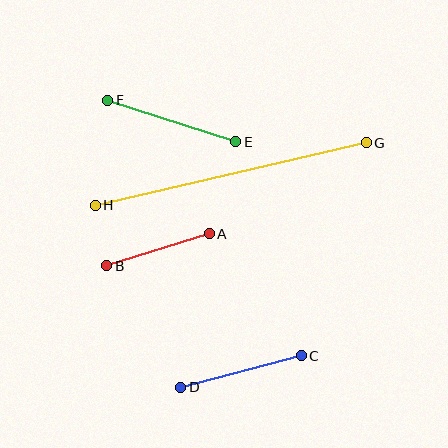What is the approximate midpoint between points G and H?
The midpoint is at approximately (231, 174) pixels.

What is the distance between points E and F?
The distance is approximately 134 pixels.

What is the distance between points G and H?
The distance is approximately 278 pixels.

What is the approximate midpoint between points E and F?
The midpoint is at approximately (172, 121) pixels.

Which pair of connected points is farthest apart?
Points G and H are farthest apart.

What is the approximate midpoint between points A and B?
The midpoint is at approximately (158, 250) pixels.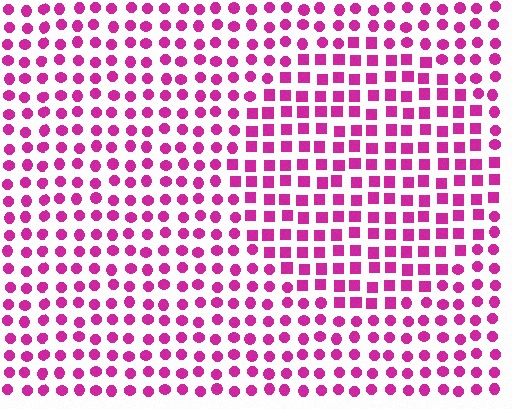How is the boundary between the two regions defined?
The boundary is defined by a change in element shape: squares inside vs. circles outside. All elements share the same color and spacing.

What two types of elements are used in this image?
The image uses squares inside the circle region and circles outside it.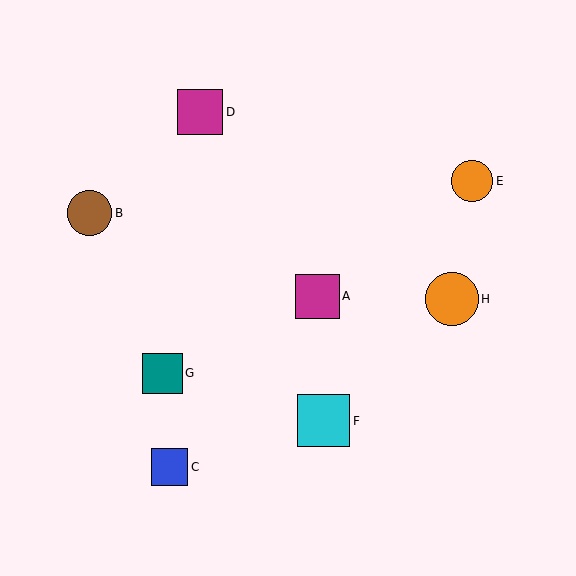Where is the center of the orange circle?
The center of the orange circle is at (472, 181).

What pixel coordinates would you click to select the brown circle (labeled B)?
Click at (90, 213) to select the brown circle B.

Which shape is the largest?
The orange circle (labeled H) is the largest.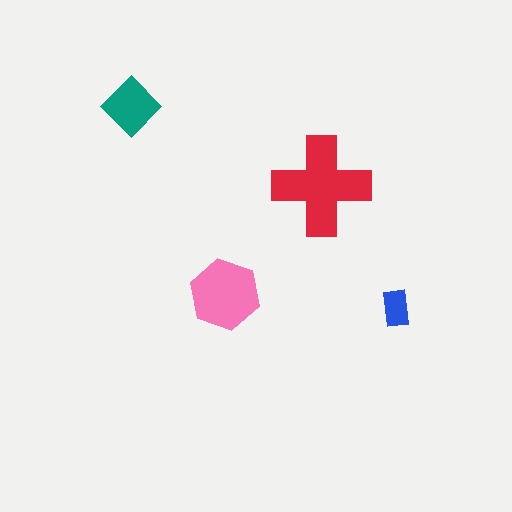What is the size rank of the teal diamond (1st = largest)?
3rd.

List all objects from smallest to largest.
The blue rectangle, the teal diamond, the pink hexagon, the red cross.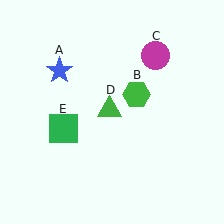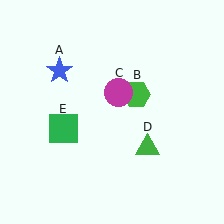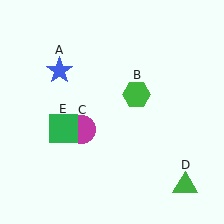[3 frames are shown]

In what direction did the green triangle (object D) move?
The green triangle (object D) moved down and to the right.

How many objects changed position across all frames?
2 objects changed position: magenta circle (object C), green triangle (object D).